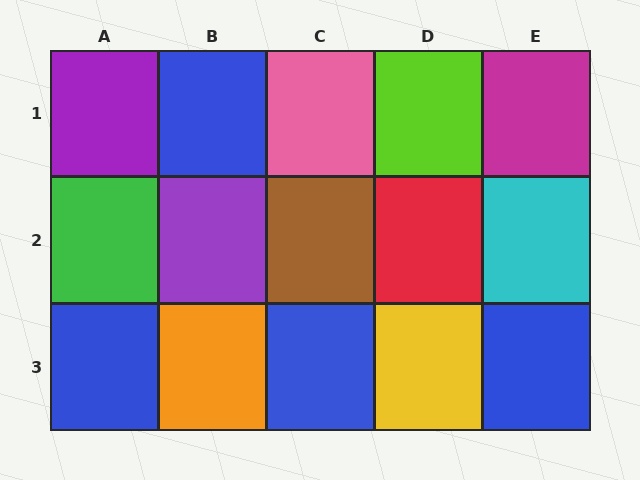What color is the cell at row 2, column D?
Red.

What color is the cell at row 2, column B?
Purple.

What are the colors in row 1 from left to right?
Purple, blue, pink, lime, magenta.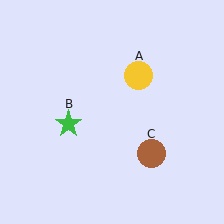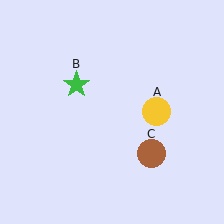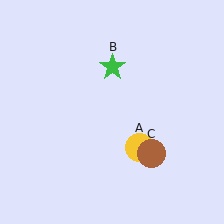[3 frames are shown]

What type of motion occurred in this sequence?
The yellow circle (object A), green star (object B) rotated clockwise around the center of the scene.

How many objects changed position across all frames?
2 objects changed position: yellow circle (object A), green star (object B).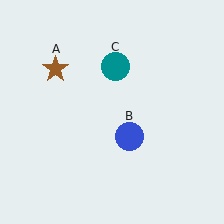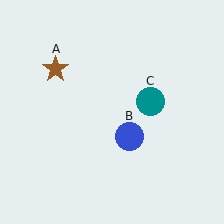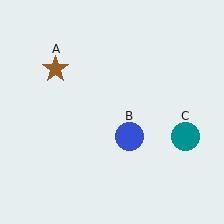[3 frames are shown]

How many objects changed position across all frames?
1 object changed position: teal circle (object C).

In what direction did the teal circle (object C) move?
The teal circle (object C) moved down and to the right.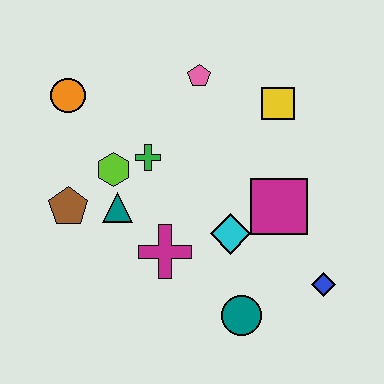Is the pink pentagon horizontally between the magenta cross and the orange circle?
No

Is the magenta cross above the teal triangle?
No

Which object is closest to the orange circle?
The lime hexagon is closest to the orange circle.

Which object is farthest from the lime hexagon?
The blue diamond is farthest from the lime hexagon.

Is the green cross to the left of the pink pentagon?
Yes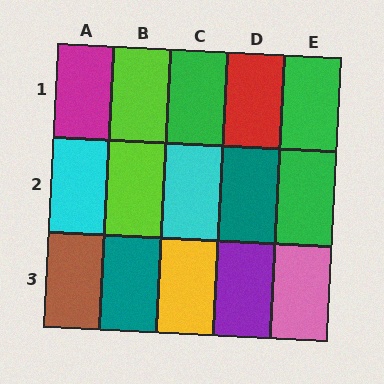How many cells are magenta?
1 cell is magenta.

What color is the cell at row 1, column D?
Red.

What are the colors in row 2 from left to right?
Cyan, lime, cyan, teal, green.